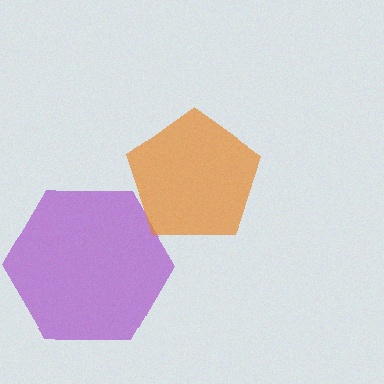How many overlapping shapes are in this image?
There are 2 overlapping shapes in the image.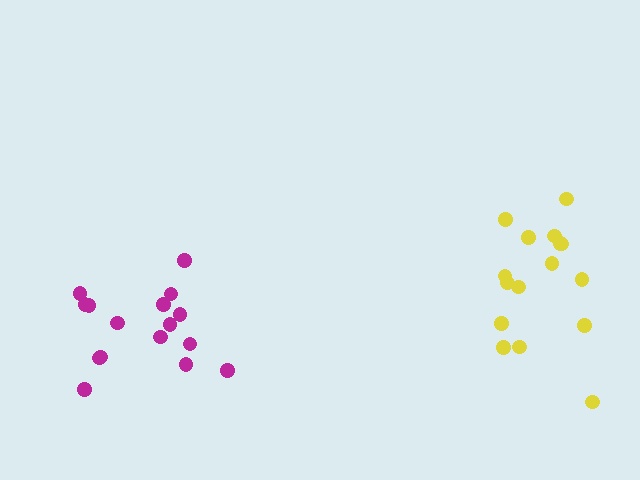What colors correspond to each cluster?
The clusters are colored: yellow, magenta.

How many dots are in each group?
Group 1: 16 dots, Group 2: 16 dots (32 total).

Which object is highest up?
The yellow cluster is topmost.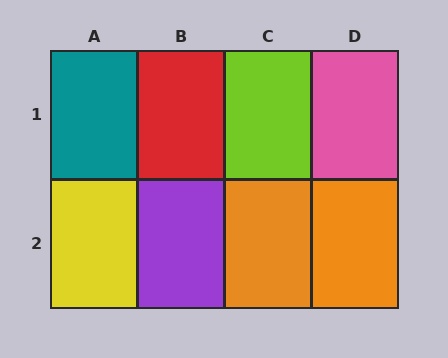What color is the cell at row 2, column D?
Orange.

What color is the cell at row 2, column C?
Orange.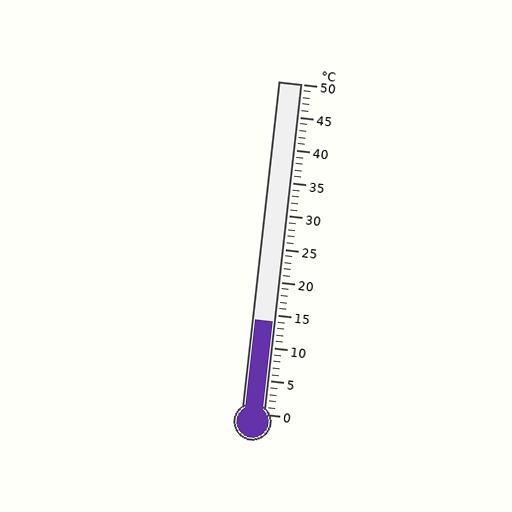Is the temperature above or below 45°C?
The temperature is below 45°C.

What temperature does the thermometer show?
The thermometer shows approximately 14°C.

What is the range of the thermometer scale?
The thermometer scale ranges from 0°C to 50°C.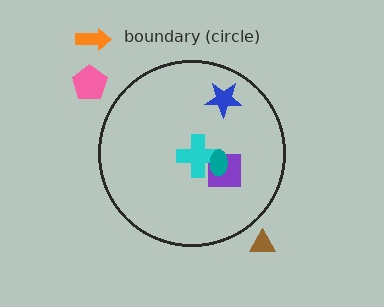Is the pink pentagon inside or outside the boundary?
Outside.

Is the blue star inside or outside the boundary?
Inside.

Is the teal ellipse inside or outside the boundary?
Inside.